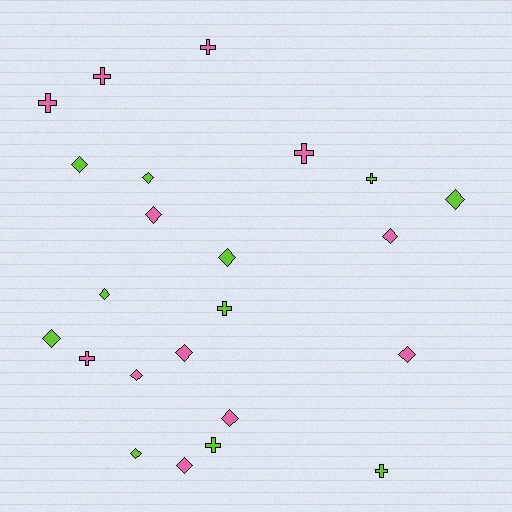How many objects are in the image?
There are 23 objects.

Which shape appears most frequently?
Diamond, with 14 objects.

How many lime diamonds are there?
There are 7 lime diamonds.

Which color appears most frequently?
Pink, with 12 objects.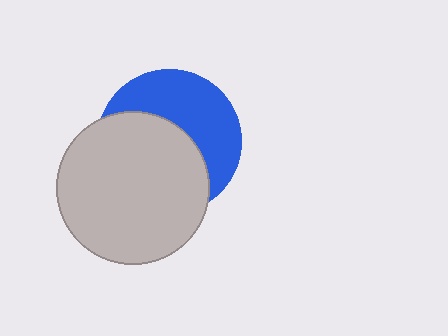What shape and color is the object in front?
The object in front is a light gray circle.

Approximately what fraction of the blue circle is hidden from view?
Roughly 54% of the blue circle is hidden behind the light gray circle.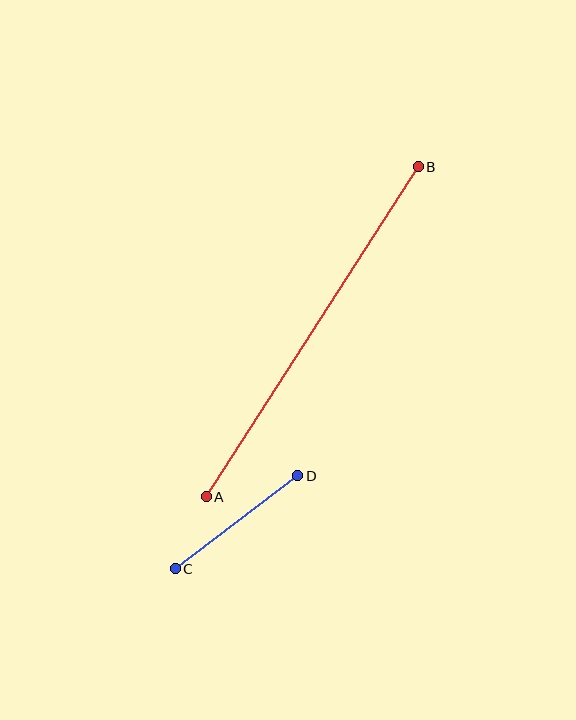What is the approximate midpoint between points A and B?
The midpoint is at approximately (312, 332) pixels.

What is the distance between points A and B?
The distance is approximately 392 pixels.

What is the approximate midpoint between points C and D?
The midpoint is at approximately (236, 522) pixels.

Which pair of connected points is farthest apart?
Points A and B are farthest apart.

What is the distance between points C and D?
The distance is approximately 154 pixels.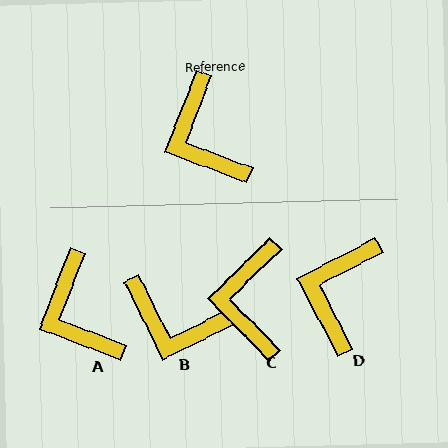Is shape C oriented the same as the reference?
No, it is off by about 25 degrees.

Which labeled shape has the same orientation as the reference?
A.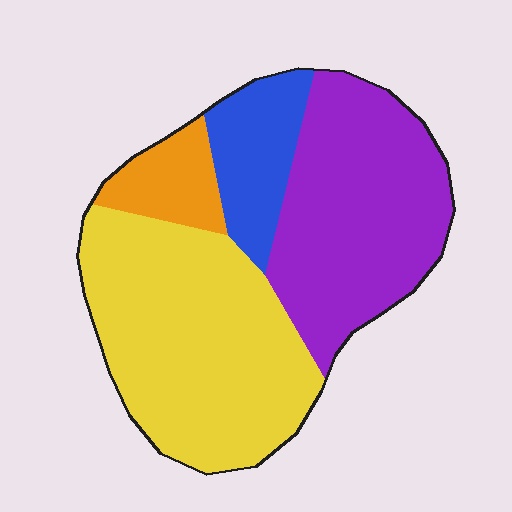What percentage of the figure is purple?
Purple covers about 35% of the figure.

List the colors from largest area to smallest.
From largest to smallest: yellow, purple, blue, orange.